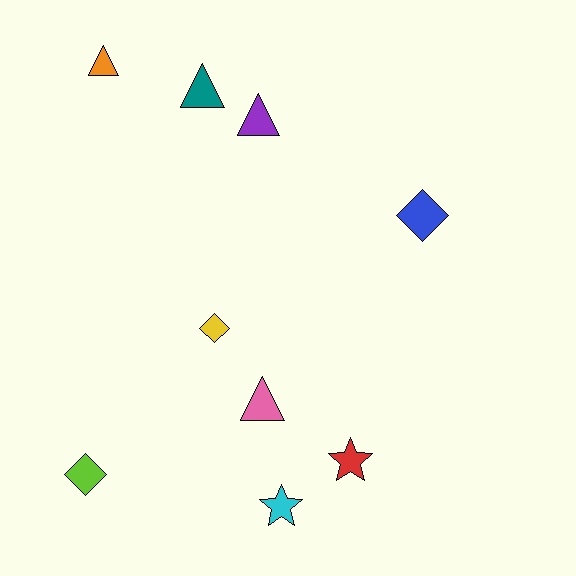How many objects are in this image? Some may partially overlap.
There are 9 objects.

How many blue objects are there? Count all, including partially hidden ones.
There is 1 blue object.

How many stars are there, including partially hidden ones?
There are 2 stars.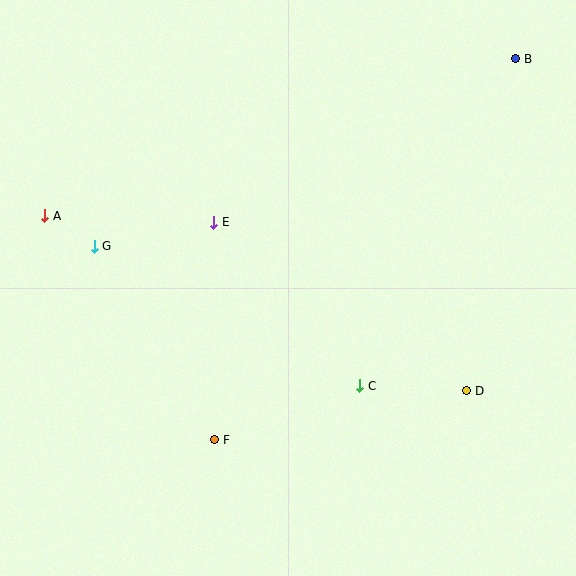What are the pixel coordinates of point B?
Point B is at (516, 59).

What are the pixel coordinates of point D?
Point D is at (467, 391).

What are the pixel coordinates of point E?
Point E is at (214, 222).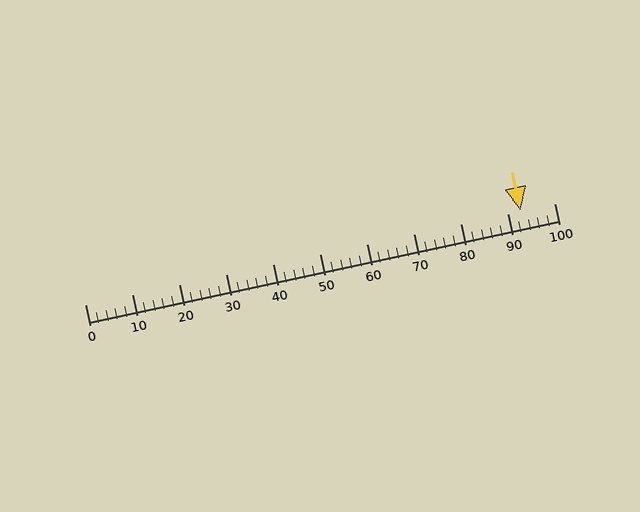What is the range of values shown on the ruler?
The ruler shows values from 0 to 100.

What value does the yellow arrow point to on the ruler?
The yellow arrow points to approximately 93.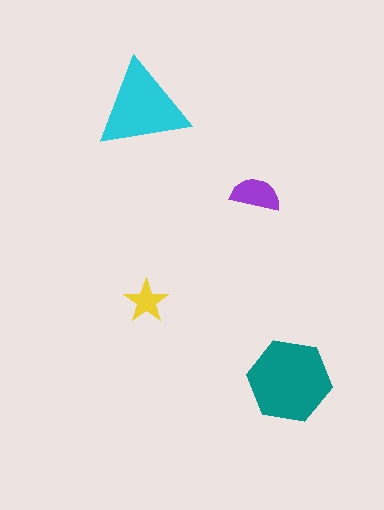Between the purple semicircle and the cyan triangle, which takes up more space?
The cyan triangle.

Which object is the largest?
The teal hexagon.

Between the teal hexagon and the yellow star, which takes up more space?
The teal hexagon.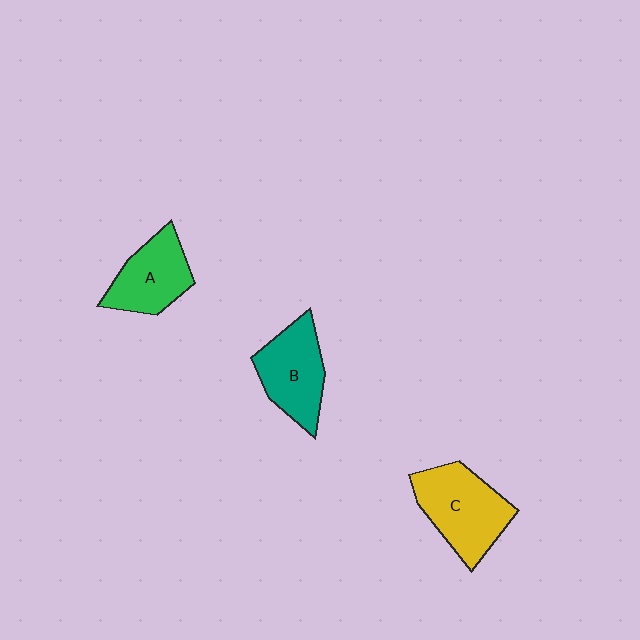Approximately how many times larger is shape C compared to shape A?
Approximately 1.3 times.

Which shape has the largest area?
Shape C (yellow).